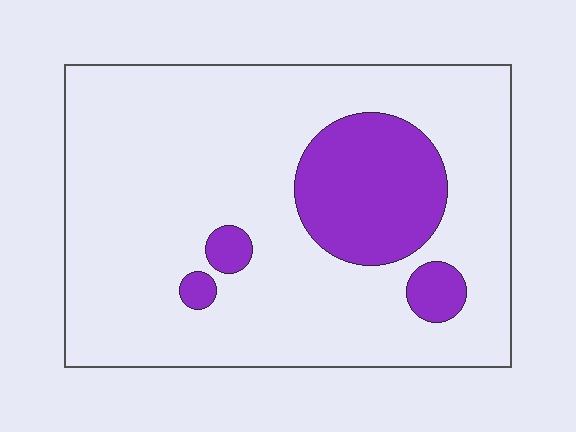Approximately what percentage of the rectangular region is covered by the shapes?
Approximately 20%.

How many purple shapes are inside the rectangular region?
4.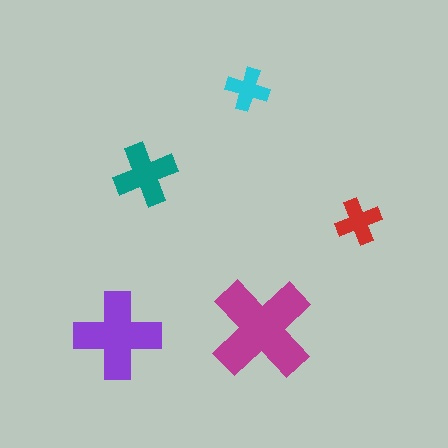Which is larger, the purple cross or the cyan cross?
The purple one.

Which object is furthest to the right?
The red cross is rightmost.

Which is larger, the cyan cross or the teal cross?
The teal one.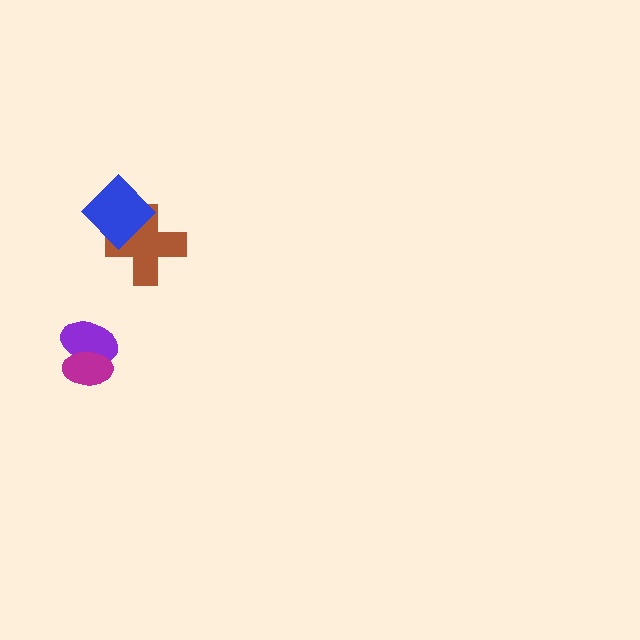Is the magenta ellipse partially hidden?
No, no other shape covers it.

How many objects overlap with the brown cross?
1 object overlaps with the brown cross.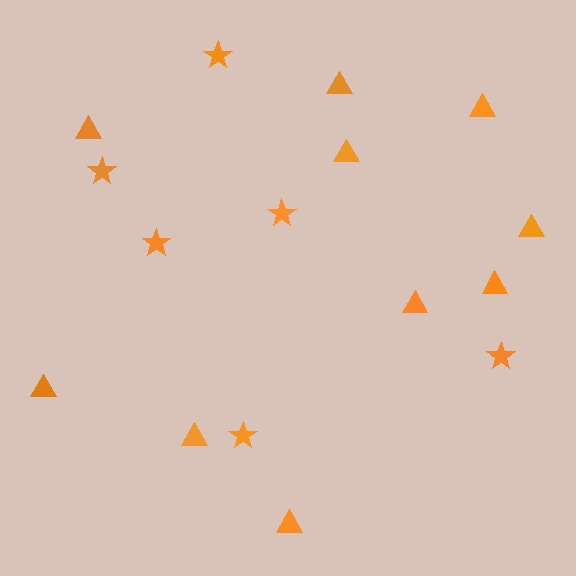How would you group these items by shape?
There are 2 groups: one group of triangles (10) and one group of stars (6).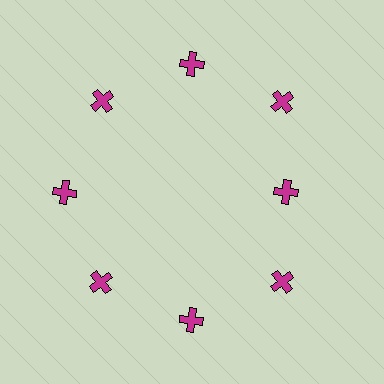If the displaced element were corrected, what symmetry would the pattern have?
It would have 8-fold rotational symmetry — the pattern would map onto itself every 45 degrees.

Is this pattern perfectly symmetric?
No. The 8 magenta crosses are arranged in a ring, but one element near the 3 o'clock position is pulled inward toward the center, breaking the 8-fold rotational symmetry.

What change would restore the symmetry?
The symmetry would be restored by moving it outward, back onto the ring so that all 8 crosses sit at equal angles and equal distance from the center.